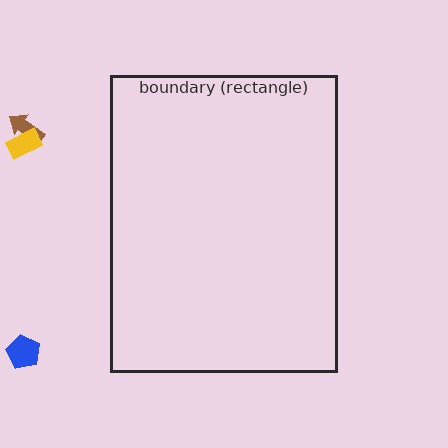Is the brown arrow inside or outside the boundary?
Outside.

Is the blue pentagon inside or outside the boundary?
Outside.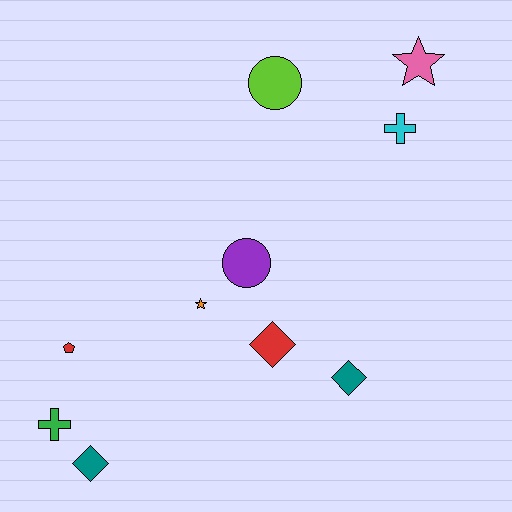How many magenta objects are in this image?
There are no magenta objects.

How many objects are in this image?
There are 10 objects.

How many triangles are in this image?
There are no triangles.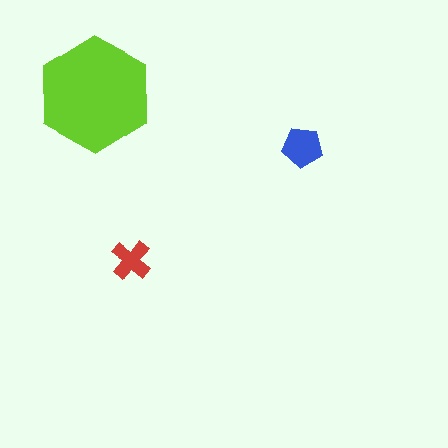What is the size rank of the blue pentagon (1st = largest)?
2nd.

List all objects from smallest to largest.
The red cross, the blue pentagon, the lime hexagon.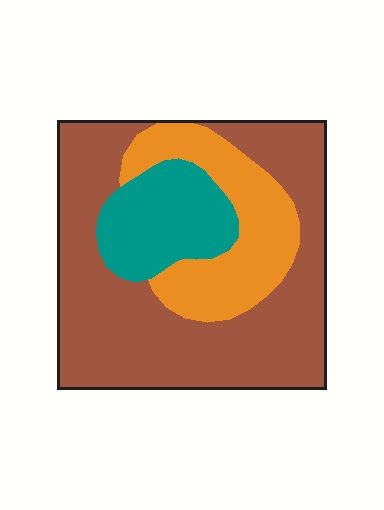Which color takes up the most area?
Brown, at roughly 60%.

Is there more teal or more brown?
Brown.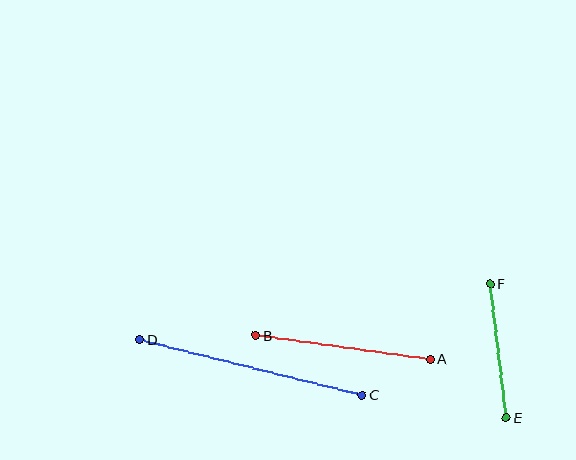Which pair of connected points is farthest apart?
Points C and D are farthest apart.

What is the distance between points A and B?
The distance is approximately 176 pixels.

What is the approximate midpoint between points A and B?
The midpoint is at approximately (343, 347) pixels.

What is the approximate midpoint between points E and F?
The midpoint is at approximately (498, 350) pixels.